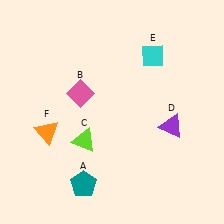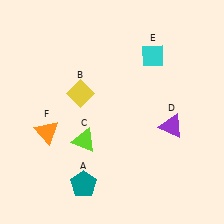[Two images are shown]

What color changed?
The diamond (B) changed from pink in Image 1 to yellow in Image 2.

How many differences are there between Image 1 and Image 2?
There is 1 difference between the two images.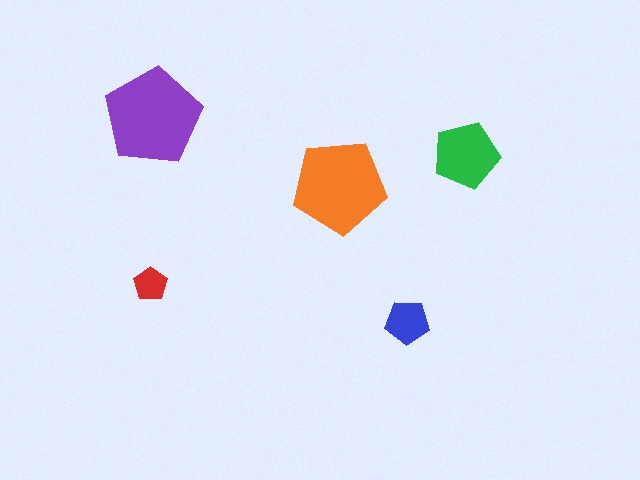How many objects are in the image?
There are 5 objects in the image.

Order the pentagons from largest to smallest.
the purple one, the orange one, the green one, the blue one, the red one.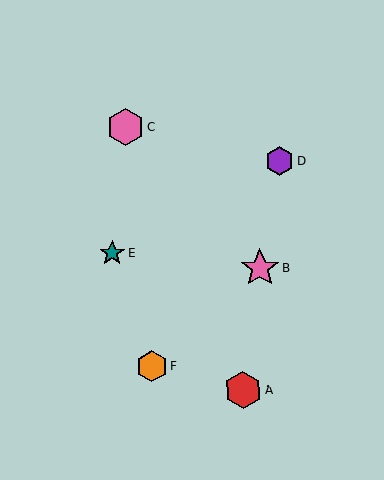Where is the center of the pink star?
The center of the pink star is at (260, 268).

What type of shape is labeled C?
Shape C is a pink hexagon.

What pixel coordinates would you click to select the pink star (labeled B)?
Click at (260, 268) to select the pink star B.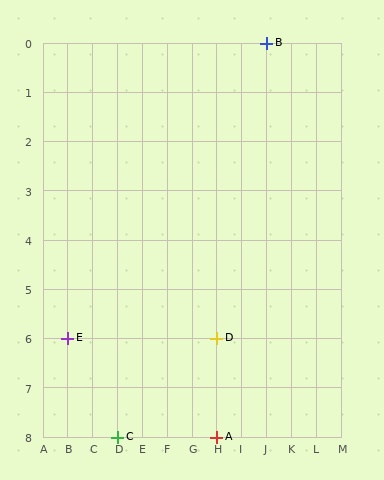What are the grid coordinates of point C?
Point C is at grid coordinates (D, 8).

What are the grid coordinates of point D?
Point D is at grid coordinates (H, 6).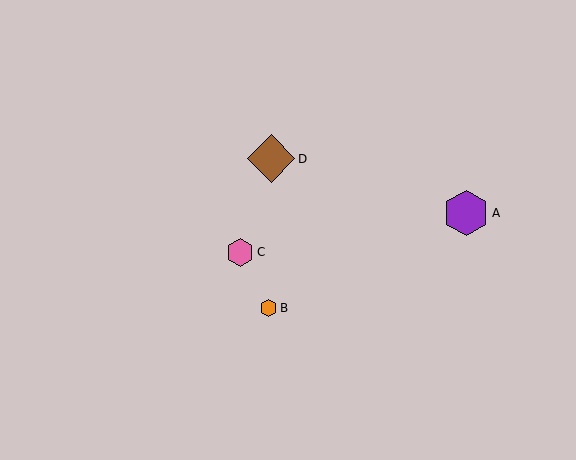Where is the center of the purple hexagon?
The center of the purple hexagon is at (466, 213).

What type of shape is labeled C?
Shape C is a pink hexagon.